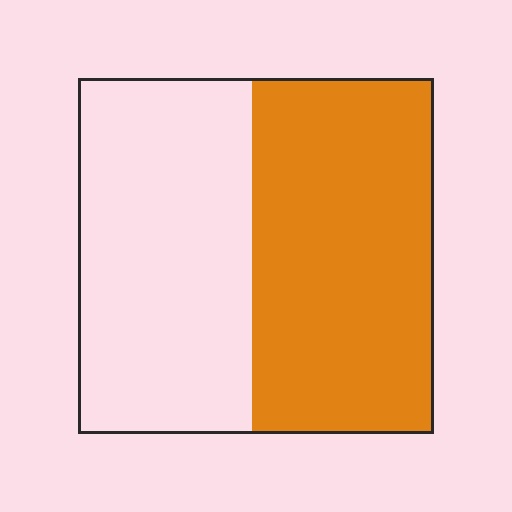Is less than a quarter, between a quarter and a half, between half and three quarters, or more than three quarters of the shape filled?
Between half and three quarters.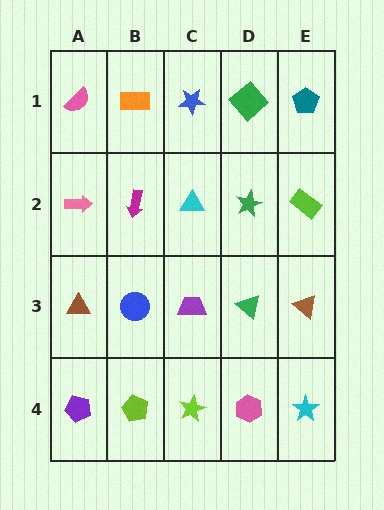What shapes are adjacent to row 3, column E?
A lime rectangle (row 2, column E), a cyan star (row 4, column E), a green triangle (row 3, column D).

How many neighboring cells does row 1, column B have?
3.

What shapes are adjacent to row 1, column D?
A green star (row 2, column D), a blue star (row 1, column C), a teal pentagon (row 1, column E).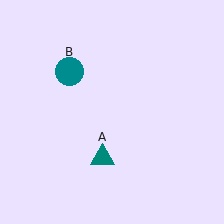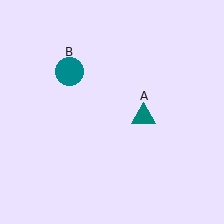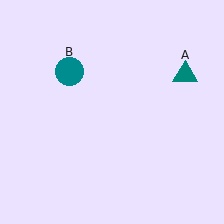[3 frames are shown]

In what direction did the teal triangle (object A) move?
The teal triangle (object A) moved up and to the right.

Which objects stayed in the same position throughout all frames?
Teal circle (object B) remained stationary.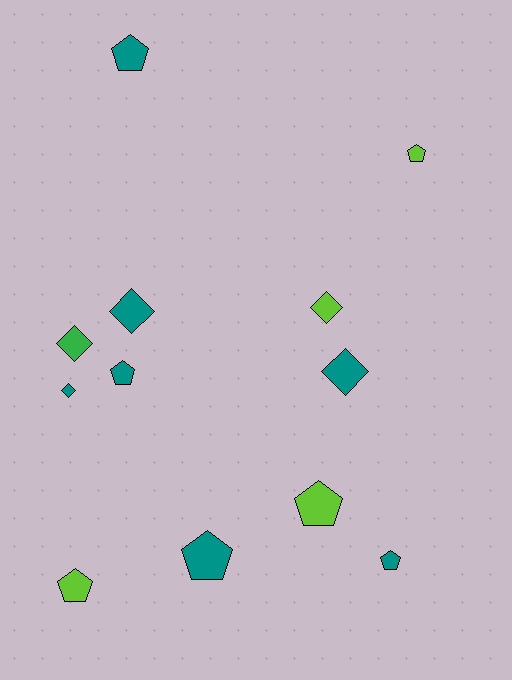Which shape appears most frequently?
Pentagon, with 7 objects.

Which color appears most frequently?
Teal, with 7 objects.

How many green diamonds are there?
There is 1 green diamond.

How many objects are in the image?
There are 12 objects.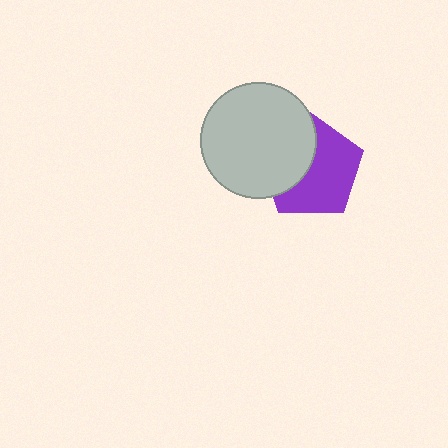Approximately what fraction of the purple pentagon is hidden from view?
Roughly 40% of the purple pentagon is hidden behind the light gray circle.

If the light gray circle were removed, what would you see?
You would see the complete purple pentagon.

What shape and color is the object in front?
The object in front is a light gray circle.